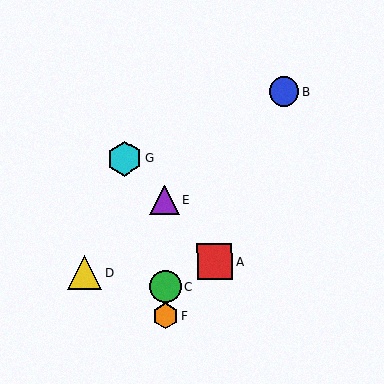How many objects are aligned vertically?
3 objects (C, E, F) are aligned vertically.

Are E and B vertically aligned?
No, E is at x≈164 and B is at x≈284.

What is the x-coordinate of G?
Object G is at x≈124.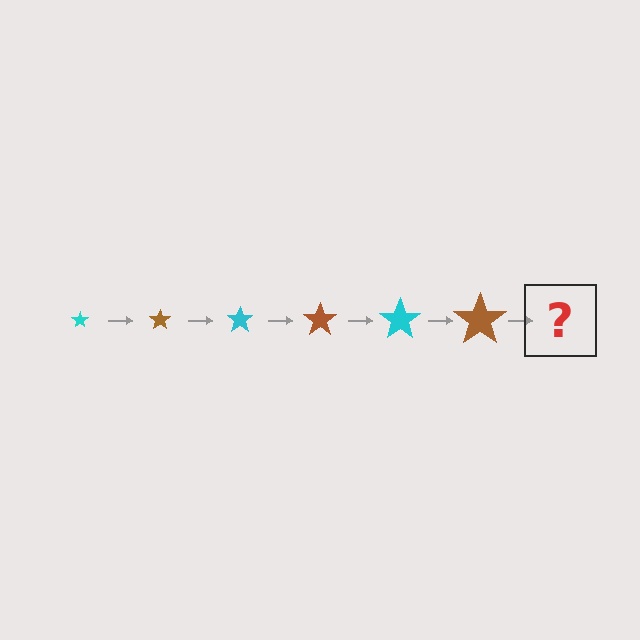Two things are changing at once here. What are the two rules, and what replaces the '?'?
The two rules are that the star grows larger each step and the color cycles through cyan and brown. The '?' should be a cyan star, larger than the previous one.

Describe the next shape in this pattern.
It should be a cyan star, larger than the previous one.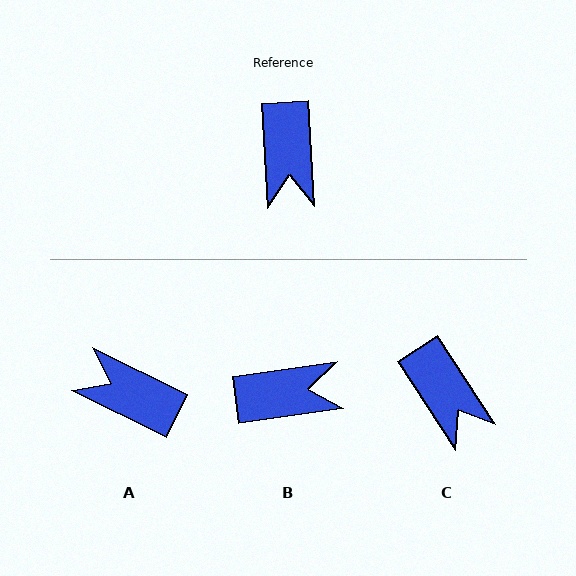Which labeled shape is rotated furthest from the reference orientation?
A, about 119 degrees away.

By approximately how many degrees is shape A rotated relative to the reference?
Approximately 119 degrees clockwise.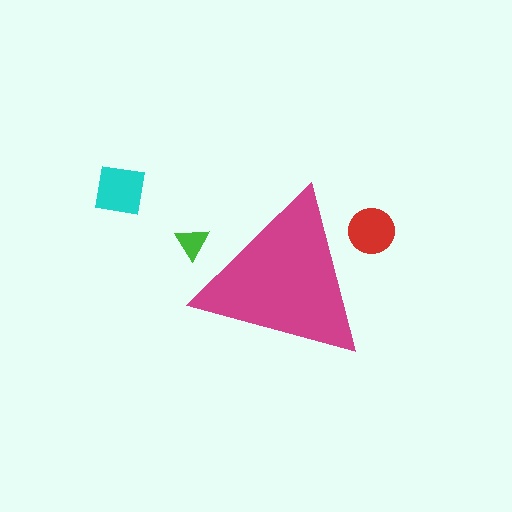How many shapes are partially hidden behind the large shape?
2 shapes are partially hidden.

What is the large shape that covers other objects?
A magenta triangle.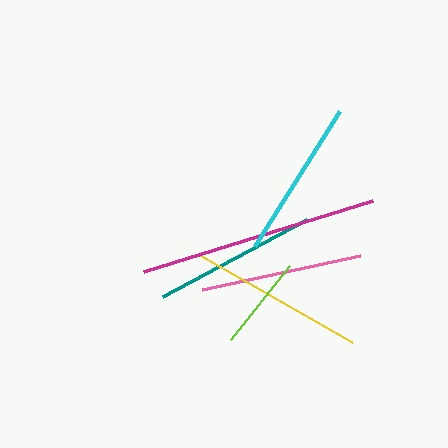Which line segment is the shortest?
The lime line is the shortest at approximately 95 pixels.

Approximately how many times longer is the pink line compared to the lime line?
The pink line is approximately 1.7 times the length of the lime line.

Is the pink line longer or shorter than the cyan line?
The pink line is longer than the cyan line.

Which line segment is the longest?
The magenta line is the longest at approximately 240 pixels.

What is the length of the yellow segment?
The yellow segment is approximately 177 pixels long.